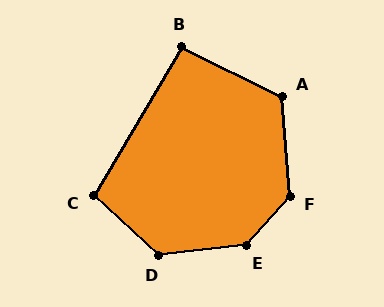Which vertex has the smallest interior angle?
B, at approximately 94 degrees.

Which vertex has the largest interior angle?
E, at approximately 138 degrees.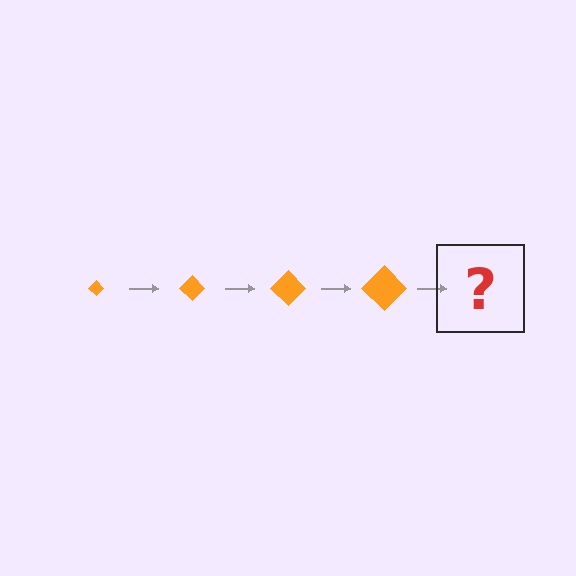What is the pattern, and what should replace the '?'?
The pattern is that the diamond gets progressively larger each step. The '?' should be an orange diamond, larger than the previous one.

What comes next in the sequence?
The next element should be an orange diamond, larger than the previous one.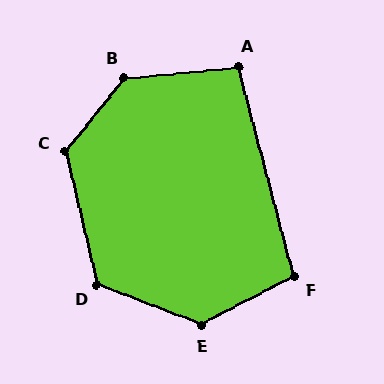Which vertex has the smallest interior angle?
A, at approximately 100 degrees.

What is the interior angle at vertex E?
Approximately 132 degrees (obtuse).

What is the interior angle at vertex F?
Approximately 102 degrees (obtuse).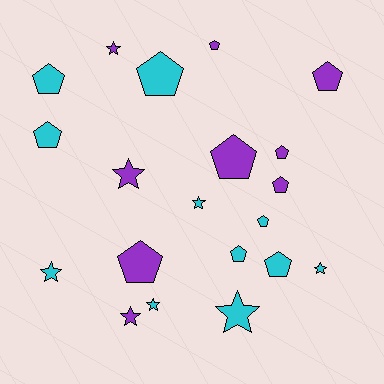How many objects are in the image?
There are 20 objects.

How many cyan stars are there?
There are 5 cyan stars.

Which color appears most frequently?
Cyan, with 11 objects.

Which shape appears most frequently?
Pentagon, with 12 objects.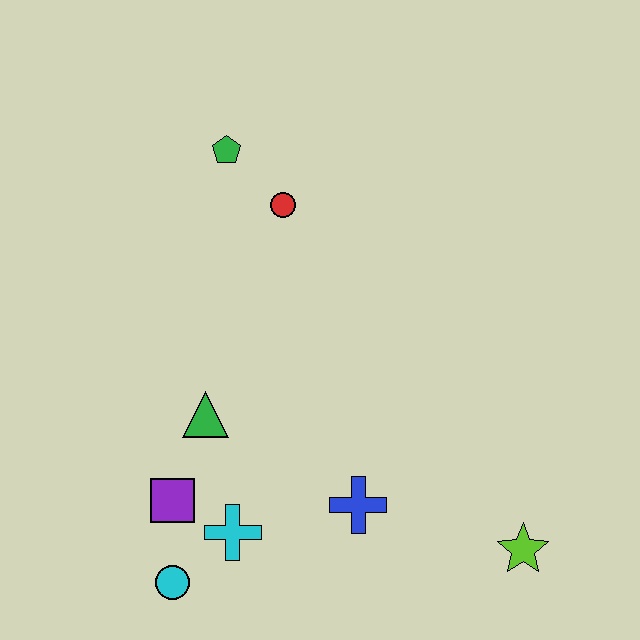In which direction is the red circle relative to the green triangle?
The red circle is above the green triangle.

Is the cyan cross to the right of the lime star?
No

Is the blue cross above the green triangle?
No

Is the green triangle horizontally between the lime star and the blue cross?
No